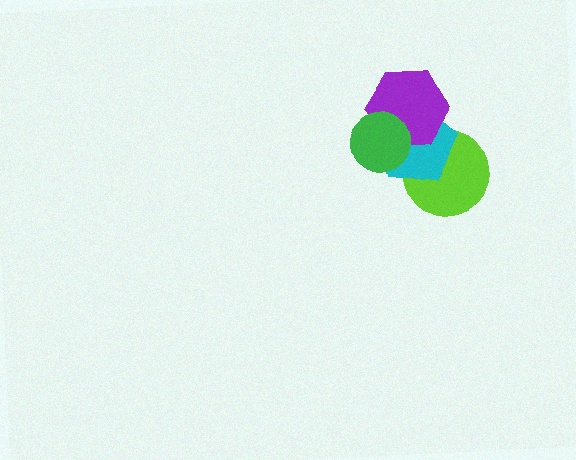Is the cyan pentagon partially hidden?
Yes, it is partially covered by another shape.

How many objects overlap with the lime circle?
2 objects overlap with the lime circle.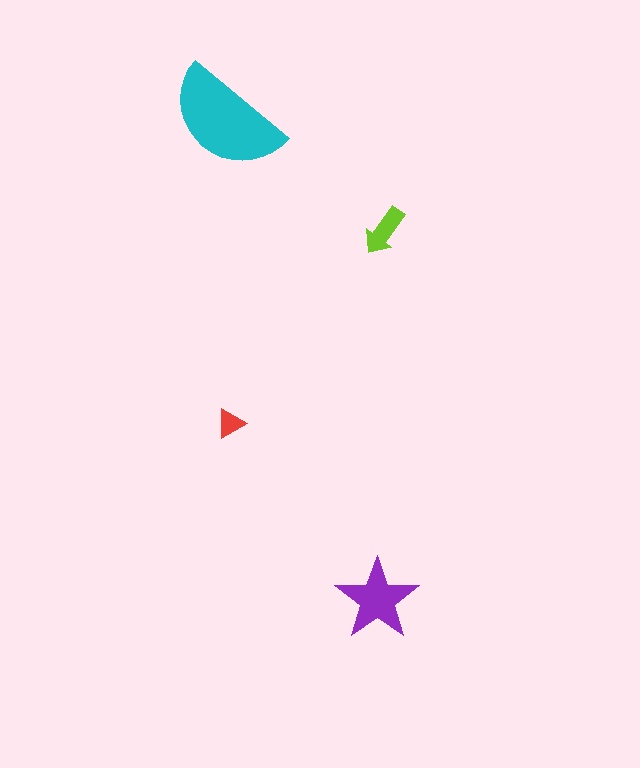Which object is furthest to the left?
The cyan semicircle is leftmost.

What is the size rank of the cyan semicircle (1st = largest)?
1st.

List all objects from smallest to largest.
The red triangle, the lime arrow, the purple star, the cyan semicircle.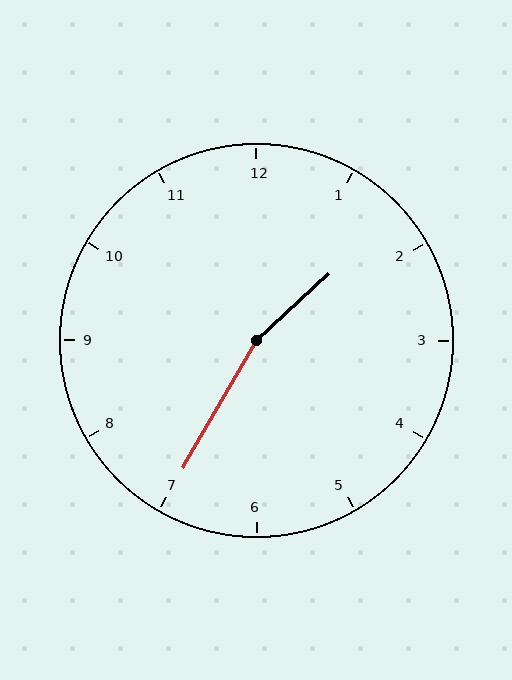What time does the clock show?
1:35.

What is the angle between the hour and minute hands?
Approximately 162 degrees.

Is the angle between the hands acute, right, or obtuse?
It is obtuse.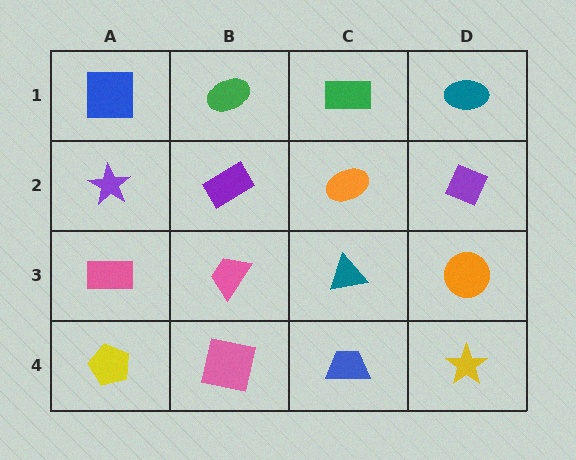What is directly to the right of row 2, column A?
A purple rectangle.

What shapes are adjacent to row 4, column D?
An orange circle (row 3, column D), a blue trapezoid (row 4, column C).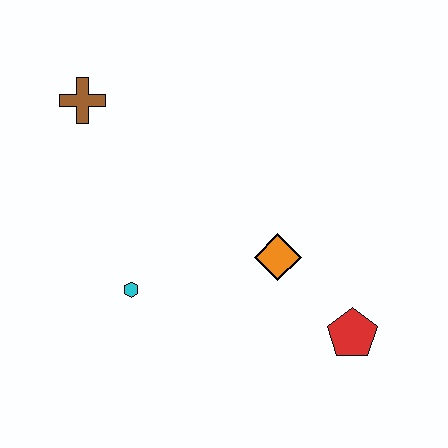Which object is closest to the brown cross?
The cyan hexagon is closest to the brown cross.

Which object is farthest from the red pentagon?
The brown cross is farthest from the red pentagon.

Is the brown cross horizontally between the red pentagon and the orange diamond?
No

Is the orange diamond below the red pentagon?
No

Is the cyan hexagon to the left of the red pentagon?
Yes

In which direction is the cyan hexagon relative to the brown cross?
The cyan hexagon is below the brown cross.